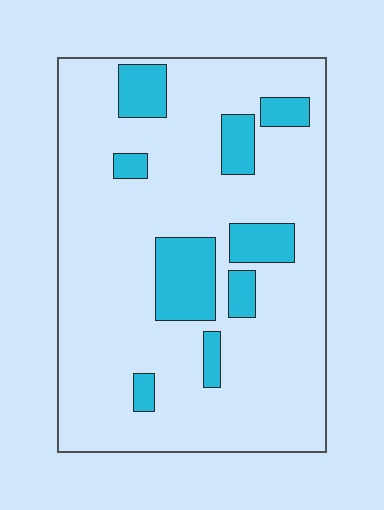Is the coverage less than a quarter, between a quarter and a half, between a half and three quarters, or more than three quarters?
Less than a quarter.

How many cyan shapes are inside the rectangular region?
9.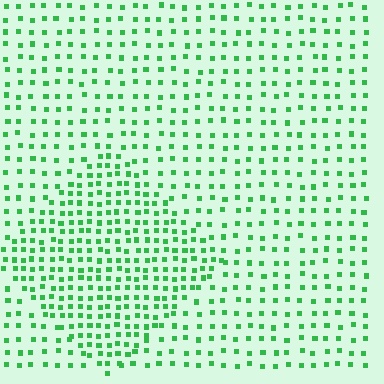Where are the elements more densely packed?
The elements are more densely packed inside the diamond boundary.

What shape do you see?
I see a diamond.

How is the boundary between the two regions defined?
The boundary is defined by a change in element density (approximately 1.8x ratio). All elements are the same color, size, and shape.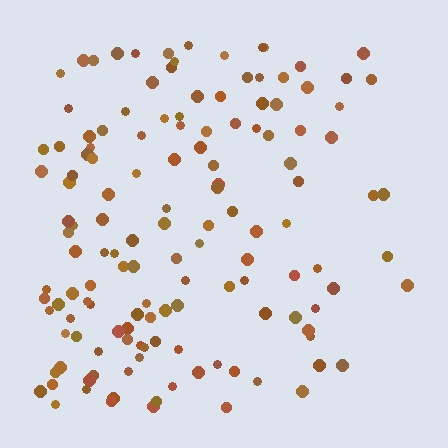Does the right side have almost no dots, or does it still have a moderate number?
Still a moderate number, just noticeably fewer than the left.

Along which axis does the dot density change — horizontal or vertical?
Horizontal.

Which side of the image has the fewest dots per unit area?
The right.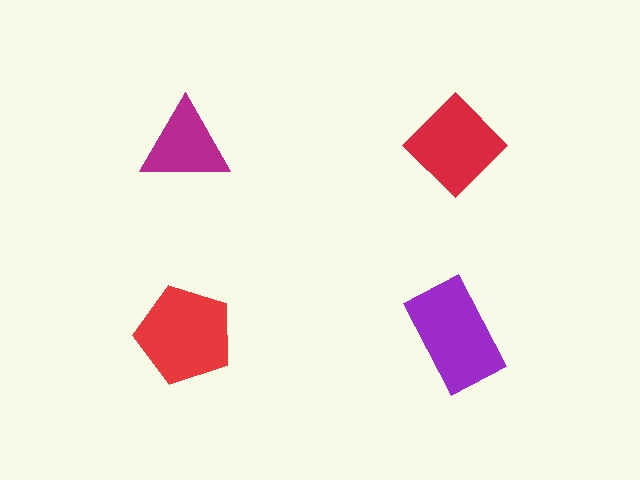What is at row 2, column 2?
A purple rectangle.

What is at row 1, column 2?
A red diamond.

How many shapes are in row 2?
2 shapes.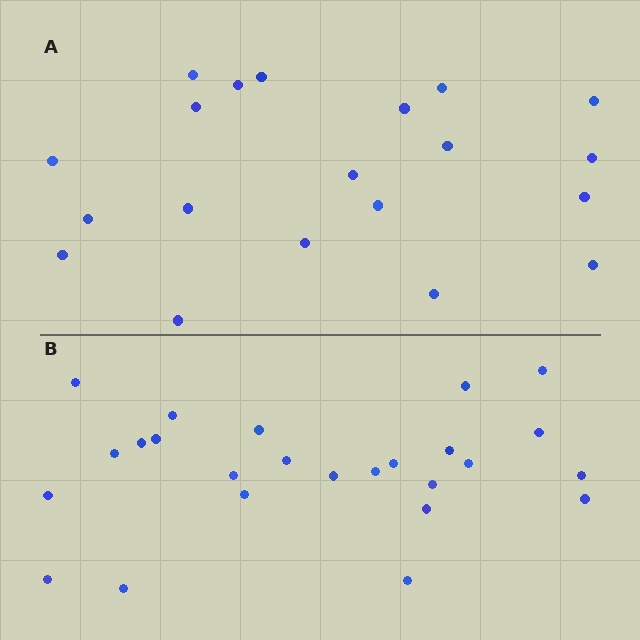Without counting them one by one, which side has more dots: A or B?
Region B (the bottom region) has more dots.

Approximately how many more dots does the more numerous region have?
Region B has about 5 more dots than region A.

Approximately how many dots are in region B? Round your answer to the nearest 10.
About 20 dots. (The exact count is 25, which rounds to 20.)